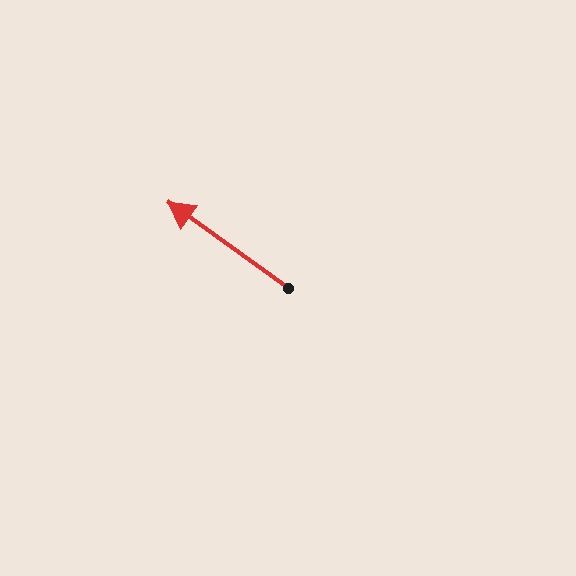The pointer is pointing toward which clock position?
Roughly 10 o'clock.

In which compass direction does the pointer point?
Northwest.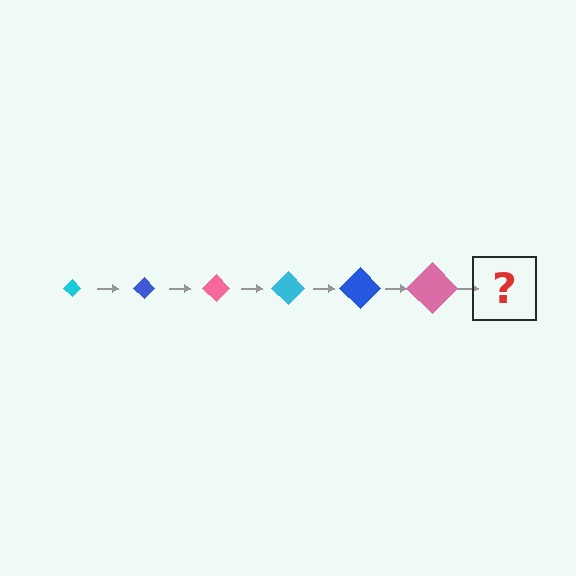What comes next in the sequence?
The next element should be a cyan diamond, larger than the previous one.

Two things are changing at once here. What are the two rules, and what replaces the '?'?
The two rules are that the diamond grows larger each step and the color cycles through cyan, blue, and pink. The '?' should be a cyan diamond, larger than the previous one.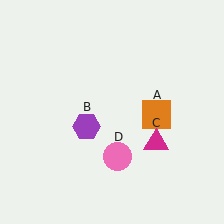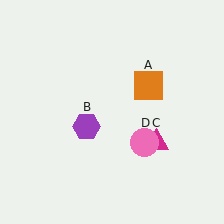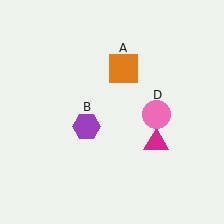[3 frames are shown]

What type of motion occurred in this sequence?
The orange square (object A), pink circle (object D) rotated counterclockwise around the center of the scene.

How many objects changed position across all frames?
2 objects changed position: orange square (object A), pink circle (object D).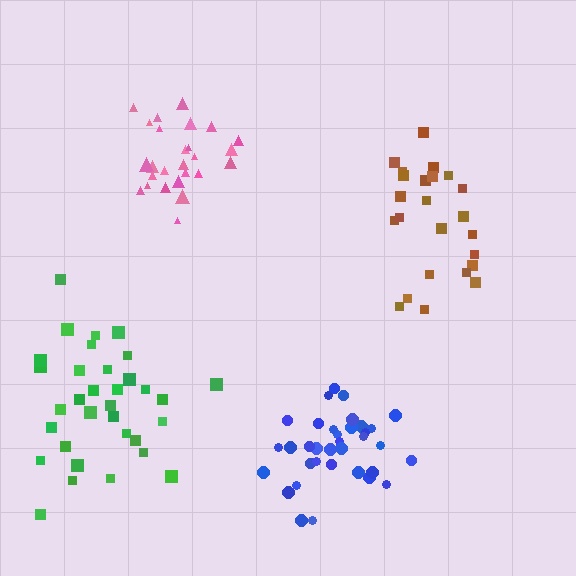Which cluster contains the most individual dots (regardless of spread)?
Blue (35).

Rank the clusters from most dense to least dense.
pink, blue, brown, green.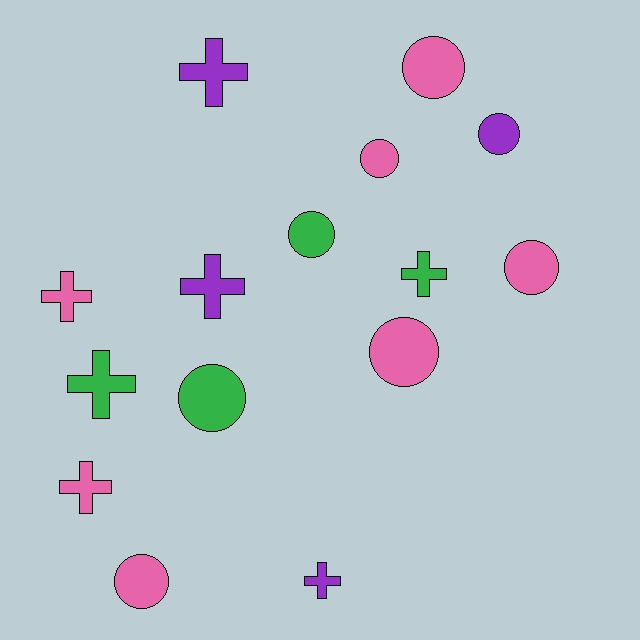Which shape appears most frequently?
Circle, with 8 objects.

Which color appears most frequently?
Pink, with 7 objects.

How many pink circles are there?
There are 5 pink circles.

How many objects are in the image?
There are 15 objects.